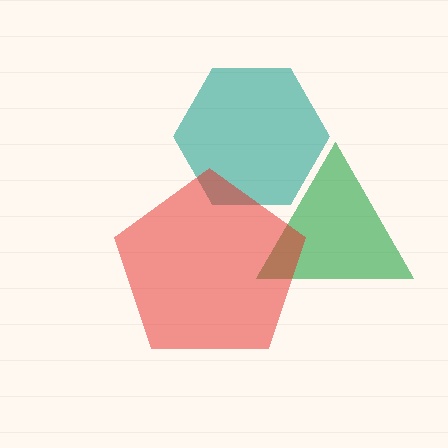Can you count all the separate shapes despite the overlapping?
Yes, there are 3 separate shapes.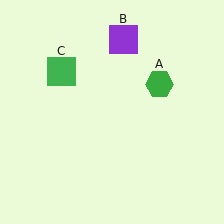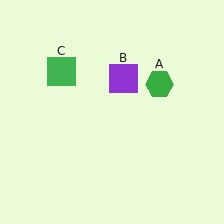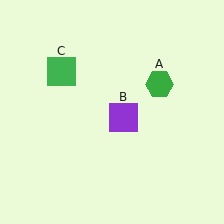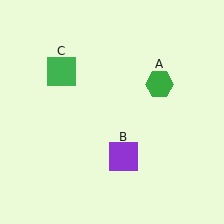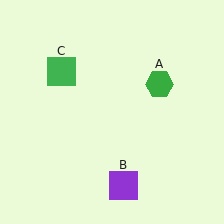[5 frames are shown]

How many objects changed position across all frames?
1 object changed position: purple square (object B).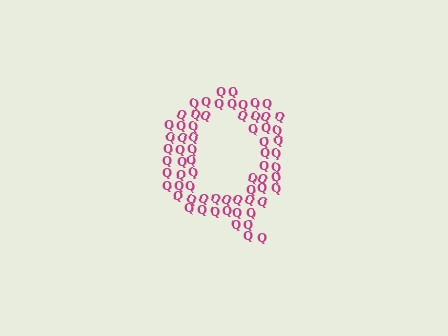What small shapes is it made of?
It is made of small letter Q's.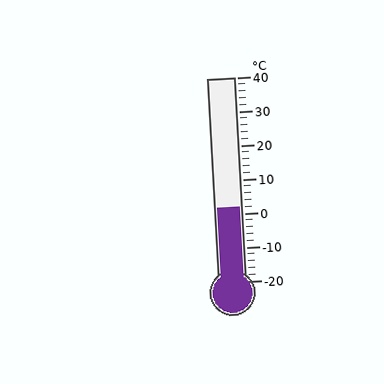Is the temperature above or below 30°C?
The temperature is below 30°C.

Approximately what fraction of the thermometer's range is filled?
The thermometer is filled to approximately 35% of its range.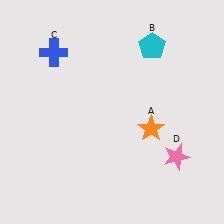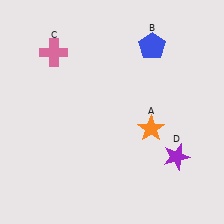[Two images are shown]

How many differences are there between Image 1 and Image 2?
There are 3 differences between the two images.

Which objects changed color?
B changed from cyan to blue. C changed from blue to pink. D changed from pink to purple.